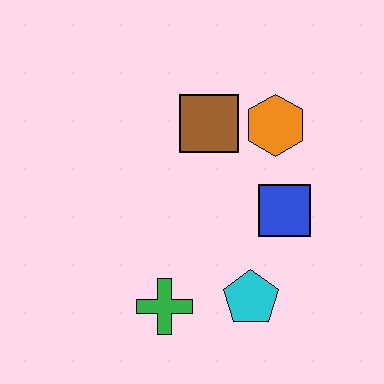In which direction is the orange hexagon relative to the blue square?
The orange hexagon is above the blue square.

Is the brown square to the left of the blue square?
Yes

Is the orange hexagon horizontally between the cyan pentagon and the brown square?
No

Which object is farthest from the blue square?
The green cross is farthest from the blue square.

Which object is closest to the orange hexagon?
The brown square is closest to the orange hexagon.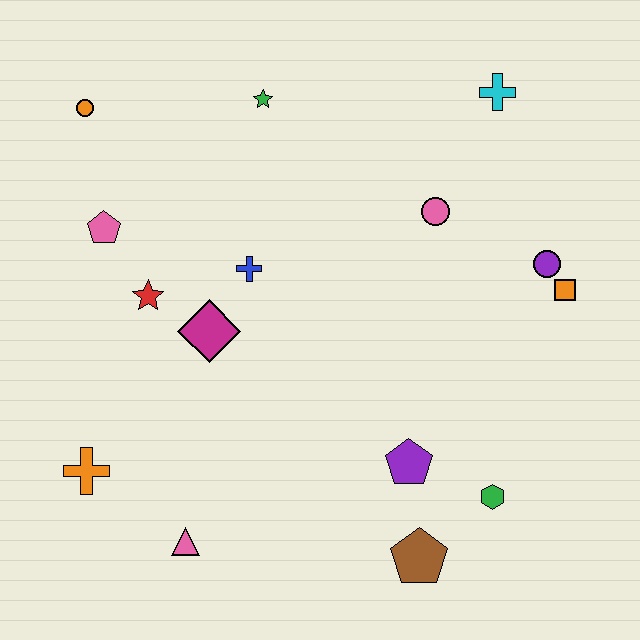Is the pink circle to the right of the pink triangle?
Yes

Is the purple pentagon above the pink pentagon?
No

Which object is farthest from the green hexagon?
The orange circle is farthest from the green hexagon.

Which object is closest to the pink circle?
The purple circle is closest to the pink circle.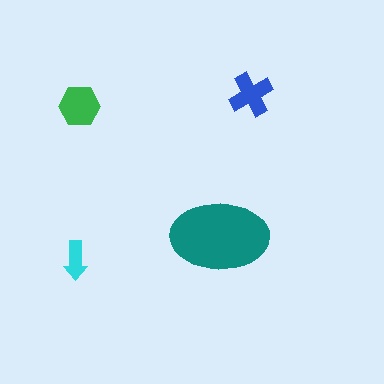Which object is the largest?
The teal ellipse.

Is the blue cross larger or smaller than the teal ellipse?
Smaller.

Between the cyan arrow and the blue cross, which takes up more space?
The blue cross.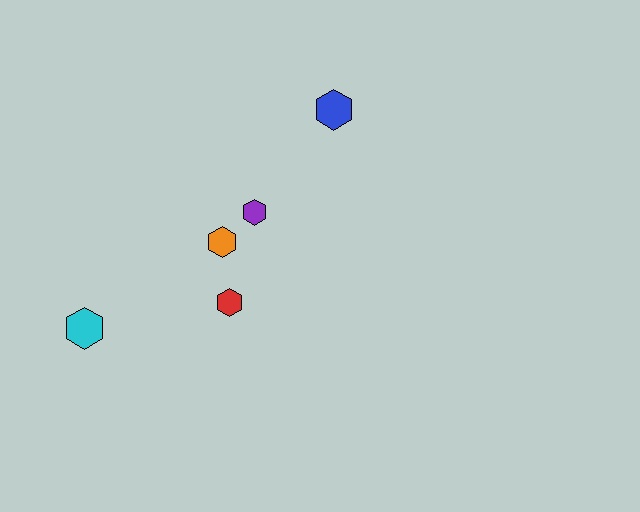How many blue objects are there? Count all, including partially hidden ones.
There is 1 blue object.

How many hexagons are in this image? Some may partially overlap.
There are 5 hexagons.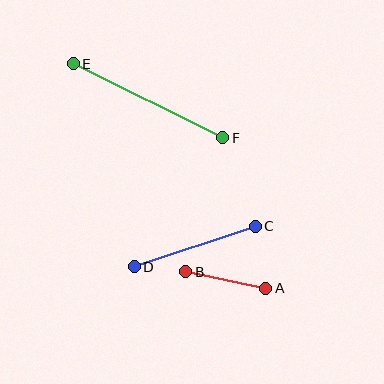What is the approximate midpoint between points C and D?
The midpoint is at approximately (195, 246) pixels.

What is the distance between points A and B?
The distance is approximately 82 pixels.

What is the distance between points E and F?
The distance is approximately 167 pixels.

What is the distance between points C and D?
The distance is approximately 128 pixels.